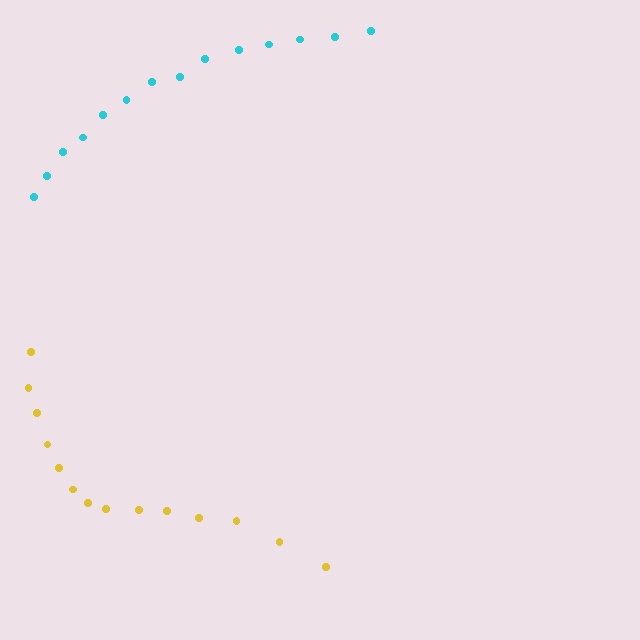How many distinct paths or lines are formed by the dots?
There are 2 distinct paths.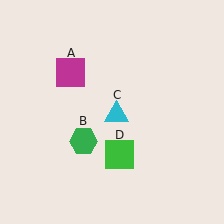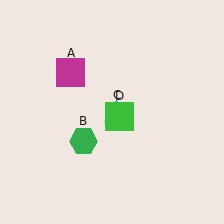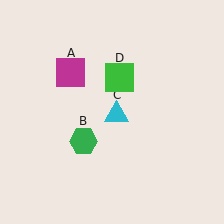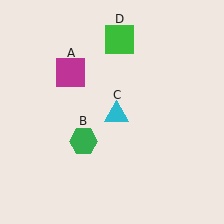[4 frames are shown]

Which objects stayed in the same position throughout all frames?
Magenta square (object A) and green hexagon (object B) and cyan triangle (object C) remained stationary.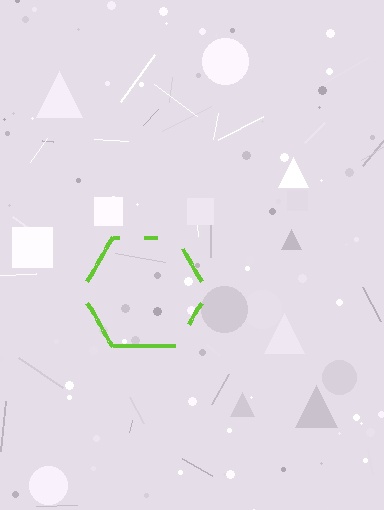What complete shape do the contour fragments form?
The contour fragments form a hexagon.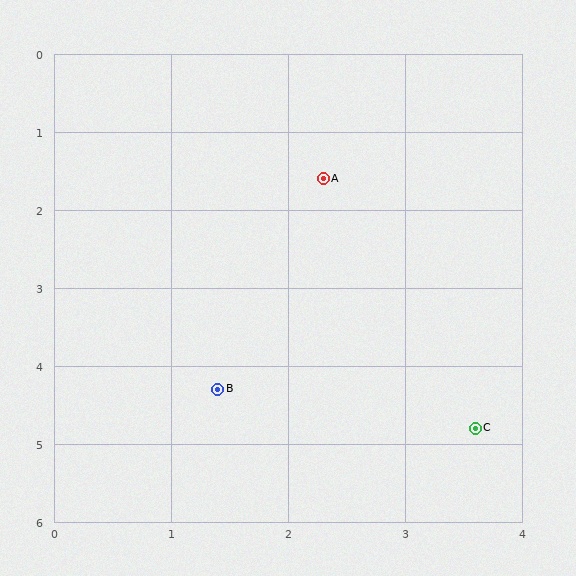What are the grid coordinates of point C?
Point C is at approximately (3.6, 4.8).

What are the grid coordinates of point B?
Point B is at approximately (1.4, 4.3).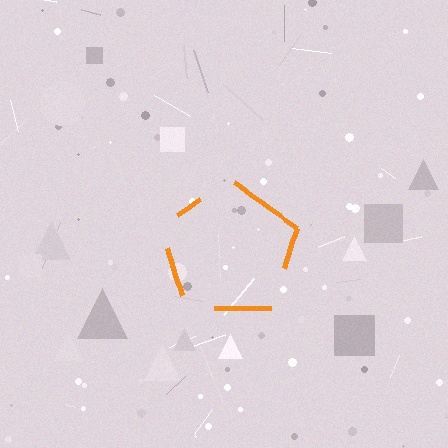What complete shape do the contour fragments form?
The contour fragments form a pentagon.